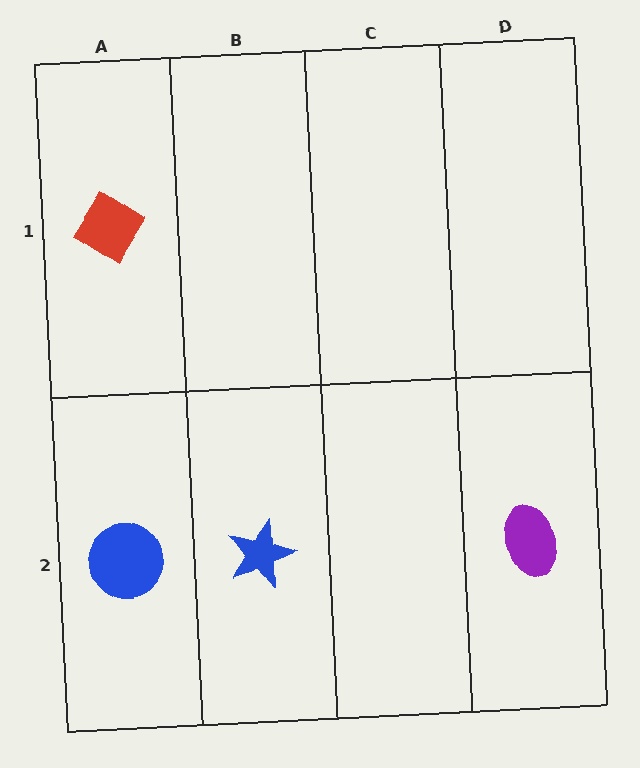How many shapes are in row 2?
3 shapes.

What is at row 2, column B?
A blue star.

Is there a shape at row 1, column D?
No, that cell is empty.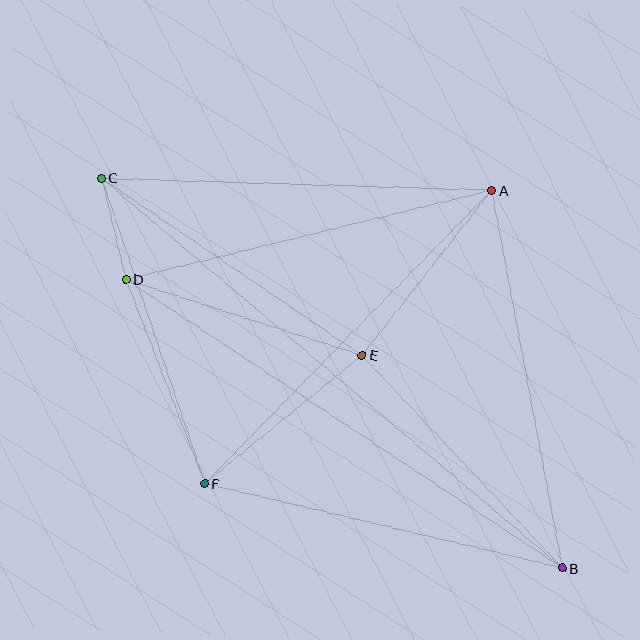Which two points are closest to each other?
Points C and D are closest to each other.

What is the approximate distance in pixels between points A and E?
The distance between A and E is approximately 210 pixels.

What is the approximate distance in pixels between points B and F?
The distance between B and F is approximately 367 pixels.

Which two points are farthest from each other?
Points B and C are farthest from each other.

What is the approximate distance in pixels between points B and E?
The distance between B and E is approximately 292 pixels.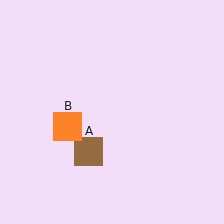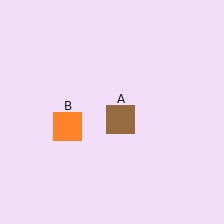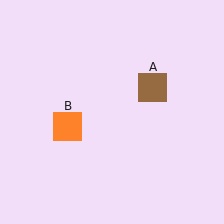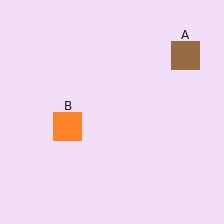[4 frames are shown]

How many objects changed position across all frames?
1 object changed position: brown square (object A).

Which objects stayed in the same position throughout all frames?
Orange square (object B) remained stationary.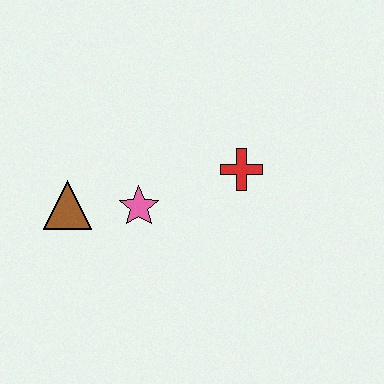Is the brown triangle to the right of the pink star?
No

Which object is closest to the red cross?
The pink star is closest to the red cross.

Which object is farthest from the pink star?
The red cross is farthest from the pink star.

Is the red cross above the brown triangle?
Yes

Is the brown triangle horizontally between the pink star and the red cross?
No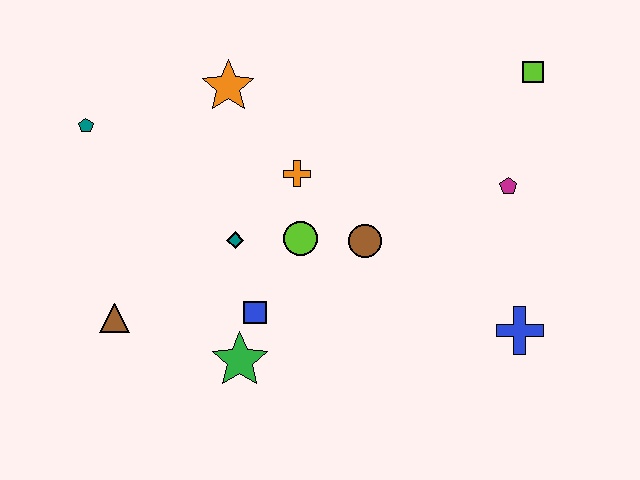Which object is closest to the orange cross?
The lime circle is closest to the orange cross.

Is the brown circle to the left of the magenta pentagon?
Yes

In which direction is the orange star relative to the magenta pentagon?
The orange star is to the left of the magenta pentagon.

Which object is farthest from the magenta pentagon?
The teal pentagon is farthest from the magenta pentagon.